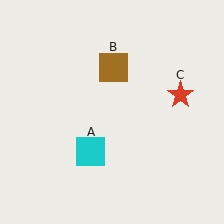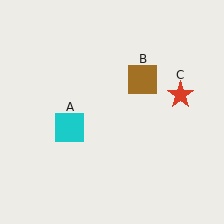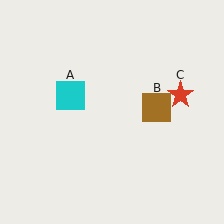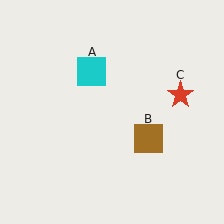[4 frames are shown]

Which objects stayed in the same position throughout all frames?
Red star (object C) remained stationary.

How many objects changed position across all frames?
2 objects changed position: cyan square (object A), brown square (object B).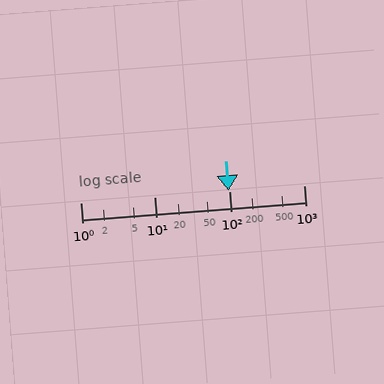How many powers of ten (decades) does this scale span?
The scale spans 3 decades, from 1 to 1000.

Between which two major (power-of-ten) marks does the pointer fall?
The pointer is between 10 and 100.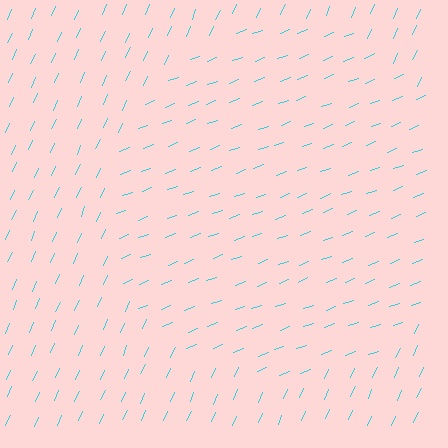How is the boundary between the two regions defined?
The boundary is defined purely by a change in line orientation (approximately 45 degrees difference). All lines are the same color and thickness.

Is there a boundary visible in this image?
Yes, there is a texture boundary formed by a change in line orientation.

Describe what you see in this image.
The image is filled with small cyan line segments. A circle region in the image has lines oriented differently from the surrounding lines, creating a visible texture boundary.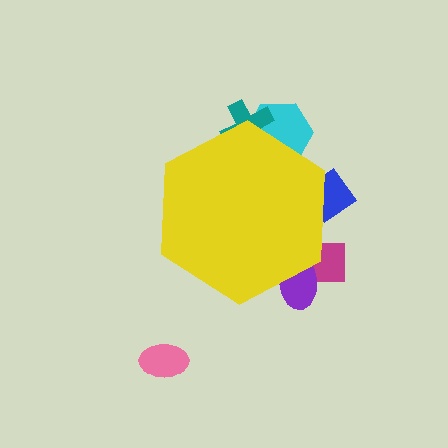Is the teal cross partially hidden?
Yes, the teal cross is partially hidden behind the yellow hexagon.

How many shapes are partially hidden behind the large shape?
5 shapes are partially hidden.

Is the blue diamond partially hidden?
Yes, the blue diamond is partially hidden behind the yellow hexagon.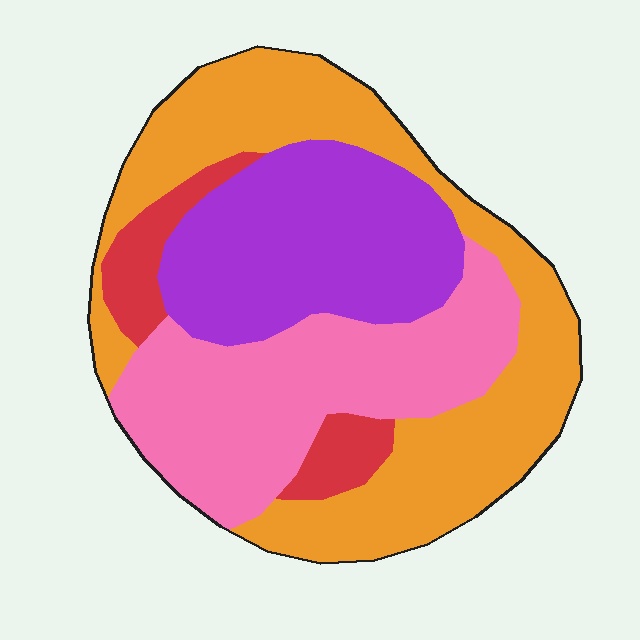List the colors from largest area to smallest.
From largest to smallest: orange, pink, purple, red.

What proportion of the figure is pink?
Pink takes up between a quarter and a half of the figure.